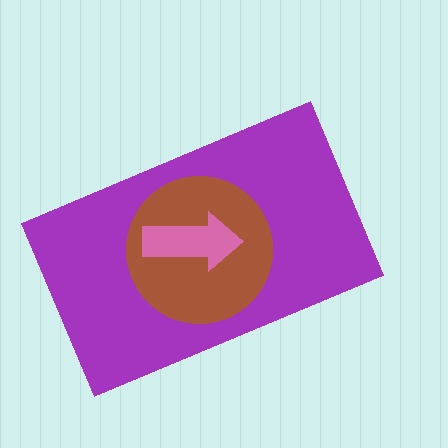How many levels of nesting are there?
3.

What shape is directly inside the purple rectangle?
The brown circle.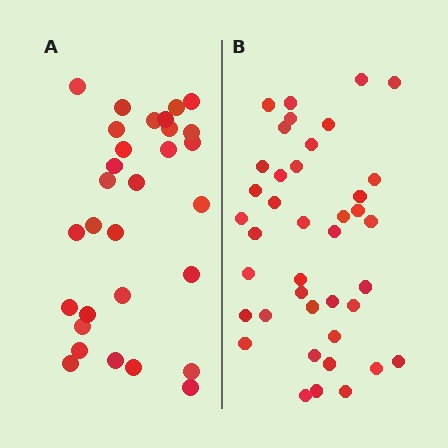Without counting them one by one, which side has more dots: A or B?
Region B (the right region) has more dots.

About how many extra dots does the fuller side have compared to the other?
Region B has roughly 10 or so more dots than region A.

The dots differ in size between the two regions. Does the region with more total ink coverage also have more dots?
No. Region A has more total ink coverage because its dots are larger, but region B actually contains more individual dots. Total area can be misleading — the number of items is what matters here.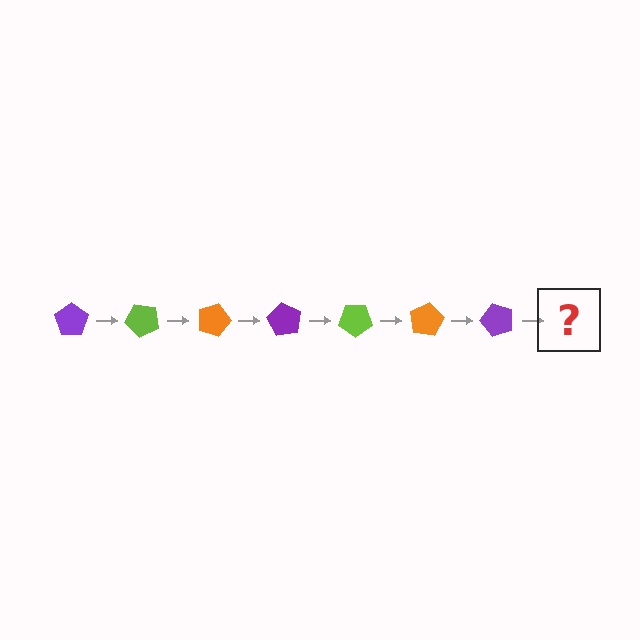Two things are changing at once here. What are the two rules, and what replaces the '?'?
The two rules are that it rotates 45 degrees each step and the color cycles through purple, lime, and orange. The '?' should be a lime pentagon, rotated 315 degrees from the start.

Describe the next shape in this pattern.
It should be a lime pentagon, rotated 315 degrees from the start.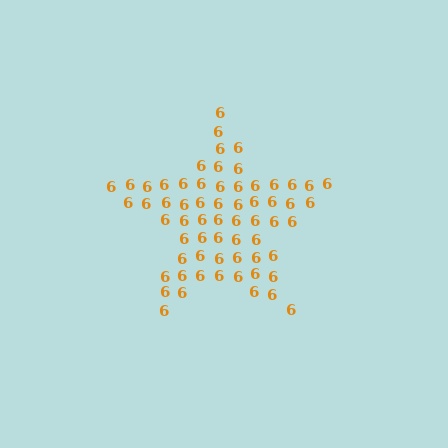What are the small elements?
The small elements are digit 6's.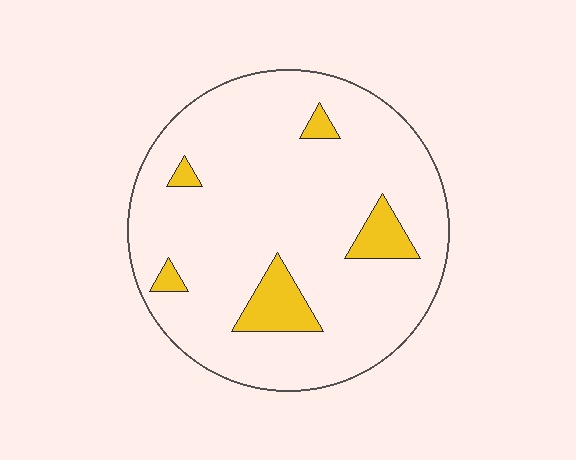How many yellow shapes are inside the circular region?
5.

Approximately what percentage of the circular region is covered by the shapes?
Approximately 10%.